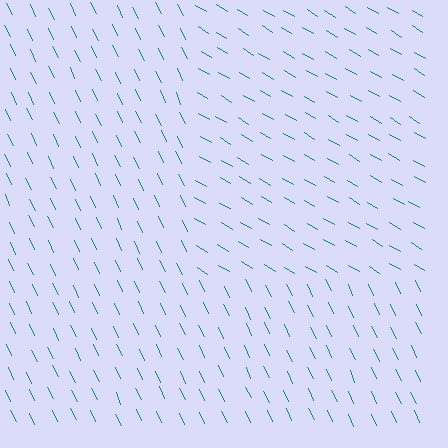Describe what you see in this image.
The image is filled with small teal line segments. A rectangle region in the image has lines oriented differently from the surrounding lines, creating a visible texture boundary.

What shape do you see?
I see a rectangle.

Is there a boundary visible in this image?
Yes, there is a texture boundary formed by a change in line orientation.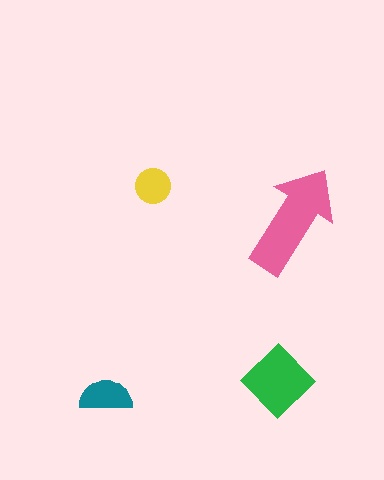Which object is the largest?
The pink arrow.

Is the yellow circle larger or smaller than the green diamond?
Smaller.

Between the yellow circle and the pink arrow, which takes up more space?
The pink arrow.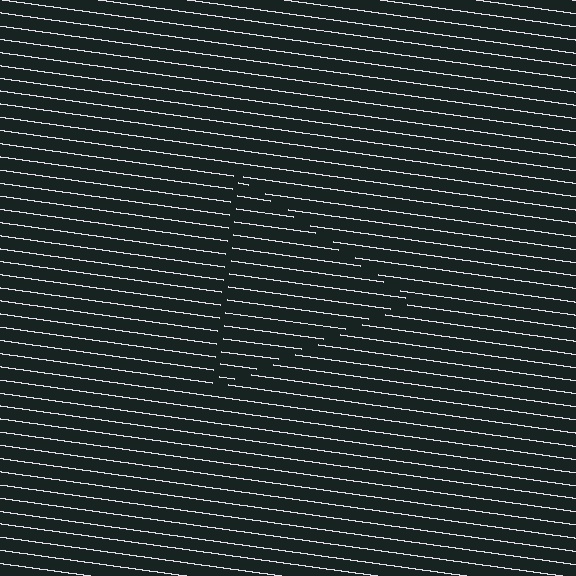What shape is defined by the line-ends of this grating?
An illusory triangle. The interior of the shape contains the same grating, shifted by half a period — the contour is defined by the phase discontinuity where line-ends from the inner and outer gratings abut.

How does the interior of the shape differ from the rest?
The interior of the shape contains the same grating, shifted by half a period — the contour is defined by the phase discontinuity where line-ends from the inner and outer gratings abut.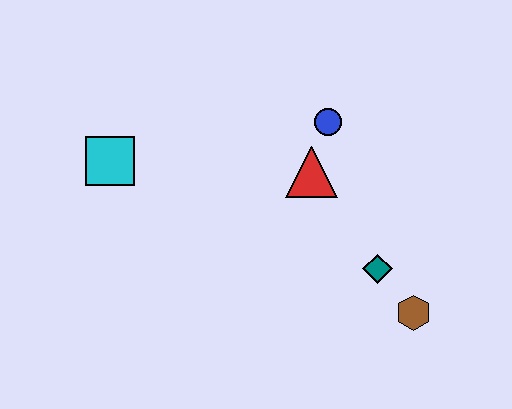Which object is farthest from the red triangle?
The cyan square is farthest from the red triangle.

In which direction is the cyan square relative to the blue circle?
The cyan square is to the left of the blue circle.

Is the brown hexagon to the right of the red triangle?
Yes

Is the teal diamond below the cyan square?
Yes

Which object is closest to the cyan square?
The red triangle is closest to the cyan square.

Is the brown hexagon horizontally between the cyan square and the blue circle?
No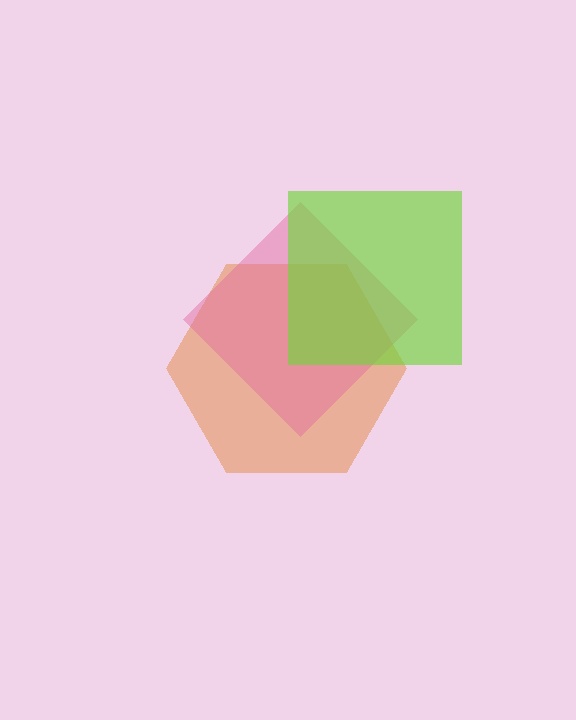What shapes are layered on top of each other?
The layered shapes are: an orange hexagon, a pink diamond, a lime square.